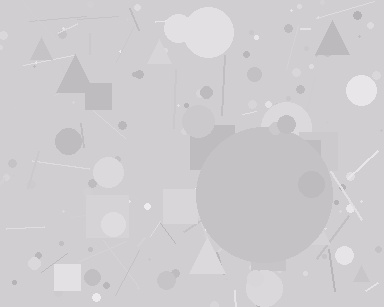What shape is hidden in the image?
A circle is hidden in the image.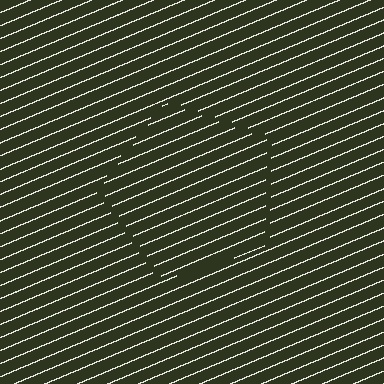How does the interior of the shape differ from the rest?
The interior of the shape contains the same grating, shifted by half a period — the contour is defined by the phase discontinuity where line-ends from the inner and outer gratings abut.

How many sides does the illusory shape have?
5 sides — the line-ends trace a pentagon.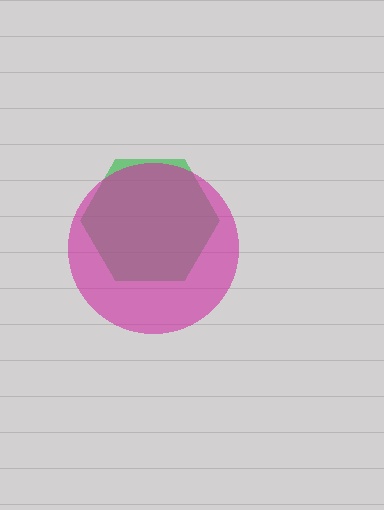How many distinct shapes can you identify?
There are 2 distinct shapes: a green hexagon, a magenta circle.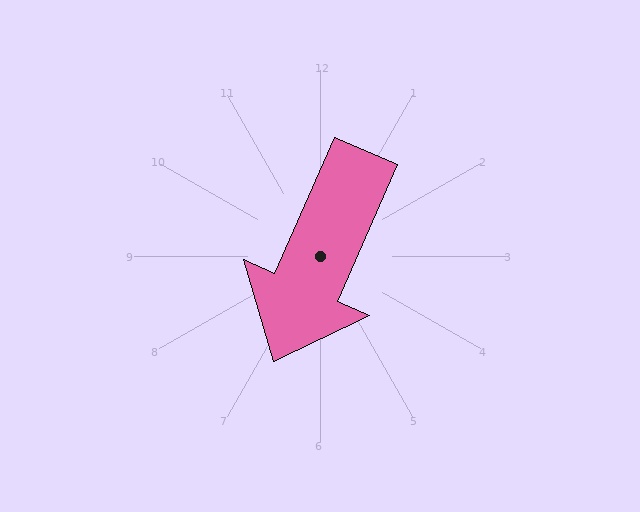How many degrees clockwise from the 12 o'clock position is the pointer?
Approximately 204 degrees.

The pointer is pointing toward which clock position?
Roughly 7 o'clock.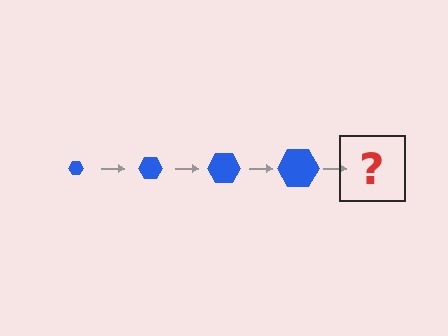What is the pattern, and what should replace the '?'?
The pattern is that the hexagon gets progressively larger each step. The '?' should be a blue hexagon, larger than the previous one.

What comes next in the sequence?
The next element should be a blue hexagon, larger than the previous one.